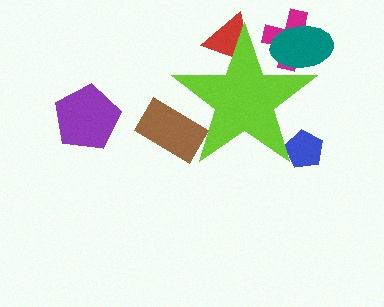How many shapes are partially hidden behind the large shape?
5 shapes are partially hidden.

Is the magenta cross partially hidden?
Yes, the magenta cross is partially hidden behind the lime star.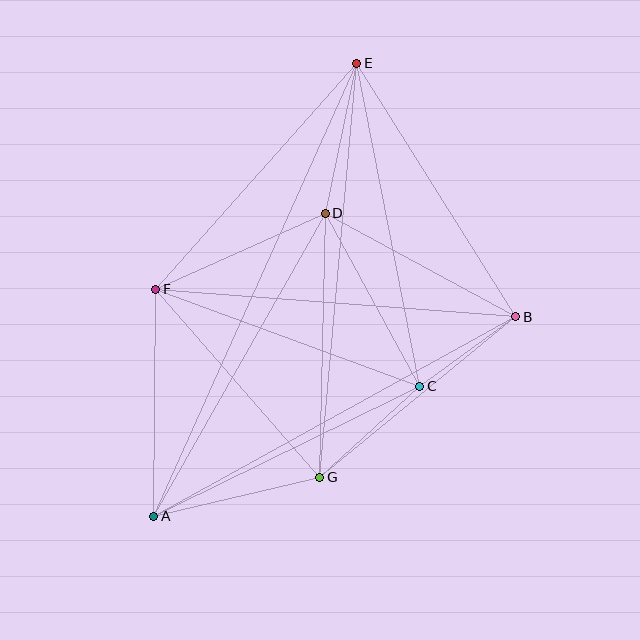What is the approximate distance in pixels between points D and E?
The distance between D and E is approximately 153 pixels.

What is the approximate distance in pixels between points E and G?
The distance between E and G is approximately 416 pixels.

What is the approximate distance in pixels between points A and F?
The distance between A and F is approximately 227 pixels.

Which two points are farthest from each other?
Points A and E are farthest from each other.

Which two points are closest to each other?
Points B and C are closest to each other.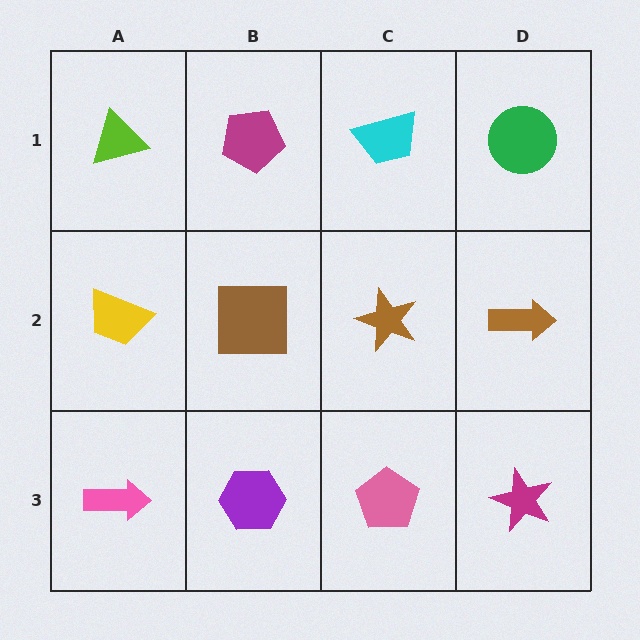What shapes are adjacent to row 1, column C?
A brown star (row 2, column C), a magenta pentagon (row 1, column B), a green circle (row 1, column D).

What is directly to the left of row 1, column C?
A magenta pentagon.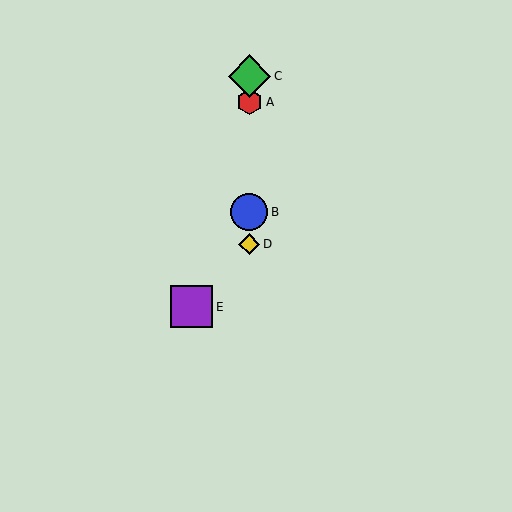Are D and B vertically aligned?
Yes, both are at x≈249.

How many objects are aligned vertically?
4 objects (A, B, C, D) are aligned vertically.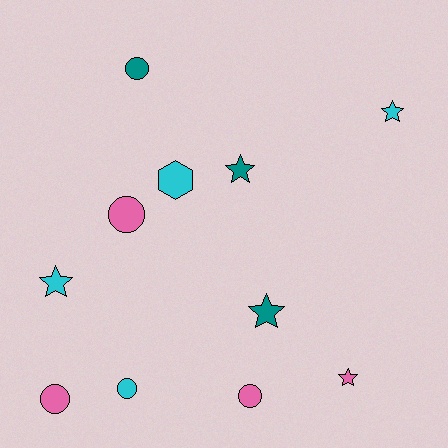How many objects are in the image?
There are 11 objects.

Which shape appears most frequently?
Circle, with 5 objects.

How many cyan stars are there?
There are 2 cyan stars.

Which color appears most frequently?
Pink, with 4 objects.